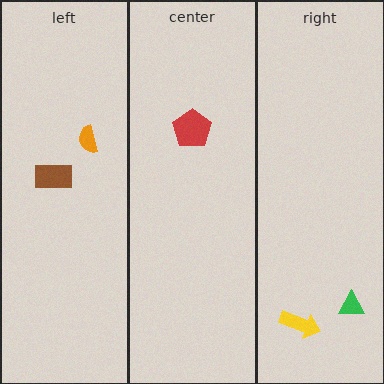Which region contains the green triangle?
The right region.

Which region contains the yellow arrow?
The right region.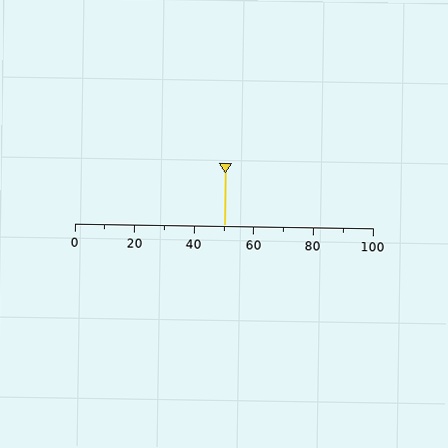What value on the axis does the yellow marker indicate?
The marker indicates approximately 50.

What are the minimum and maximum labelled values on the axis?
The axis runs from 0 to 100.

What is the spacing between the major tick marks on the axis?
The major ticks are spaced 20 apart.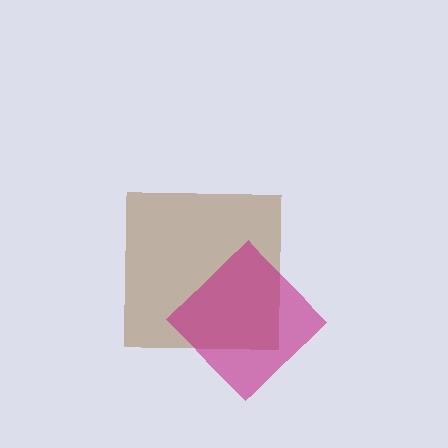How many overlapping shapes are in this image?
There are 2 overlapping shapes in the image.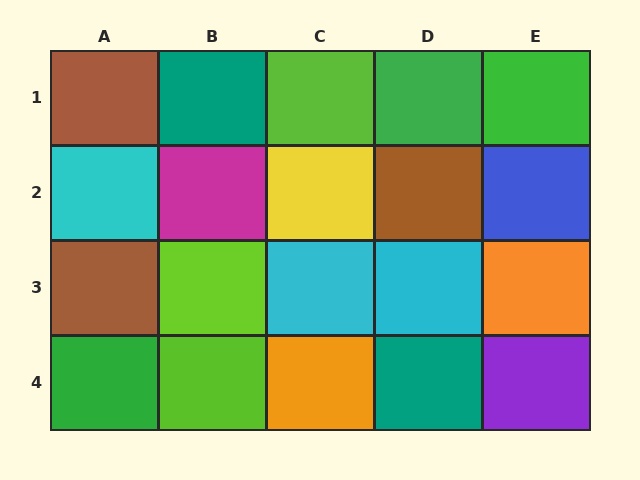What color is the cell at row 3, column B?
Lime.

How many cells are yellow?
1 cell is yellow.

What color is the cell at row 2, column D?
Brown.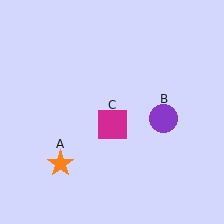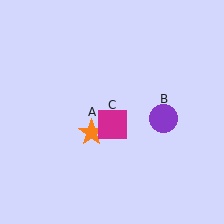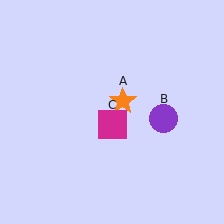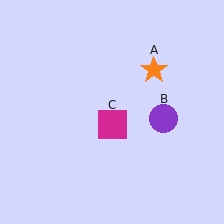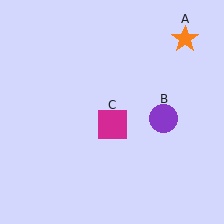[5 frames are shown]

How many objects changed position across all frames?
1 object changed position: orange star (object A).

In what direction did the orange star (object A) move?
The orange star (object A) moved up and to the right.